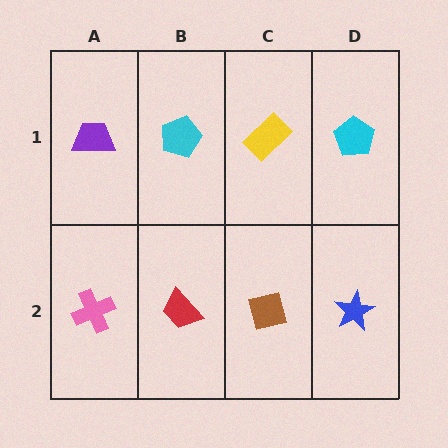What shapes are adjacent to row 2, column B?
A cyan pentagon (row 1, column B), a pink cross (row 2, column A), a brown square (row 2, column C).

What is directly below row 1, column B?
A red trapezoid.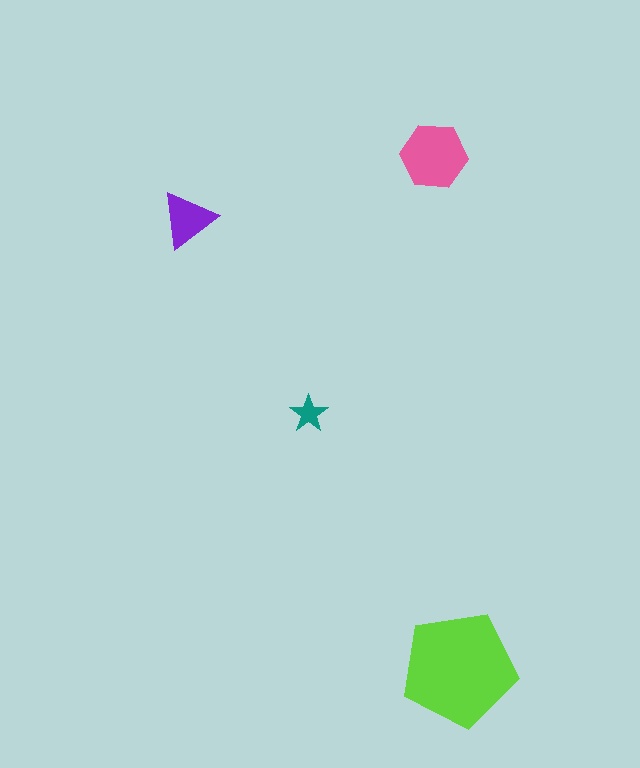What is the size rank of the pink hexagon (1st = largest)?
2nd.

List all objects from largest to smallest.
The lime pentagon, the pink hexagon, the purple triangle, the teal star.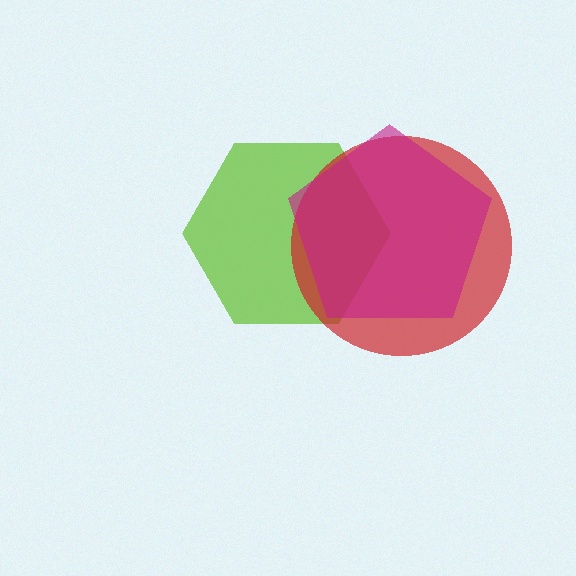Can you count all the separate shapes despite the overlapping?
Yes, there are 3 separate shapes.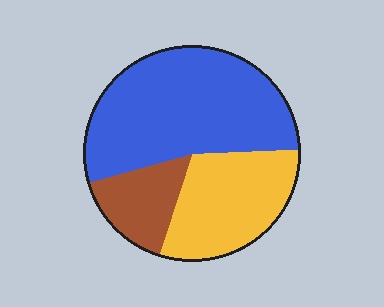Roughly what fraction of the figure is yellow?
Yellow takes up about one third (1/3) of the figure.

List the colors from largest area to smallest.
From largest to smallest: blue, yellow, brown.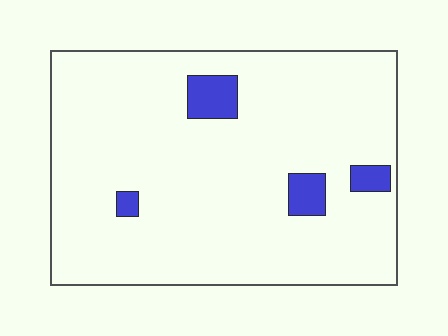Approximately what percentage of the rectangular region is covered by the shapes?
Approximately 5%.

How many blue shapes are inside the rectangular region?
4.